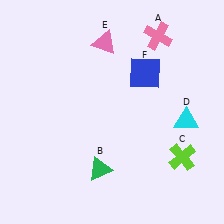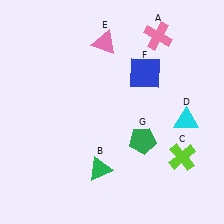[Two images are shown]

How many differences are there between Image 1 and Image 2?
There is 1 difference between the two images.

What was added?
A green pentagon (G) was added in Image 2.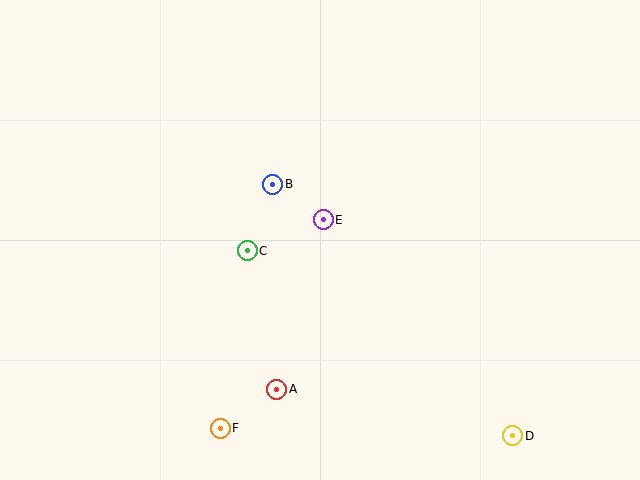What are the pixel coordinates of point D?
Point D is at (513, 436).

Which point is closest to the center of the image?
Point E at (323, 220) is closest to the center.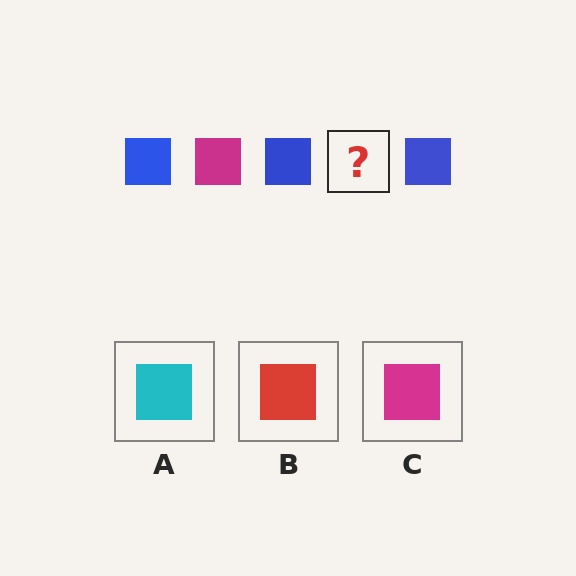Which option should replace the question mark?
Option C.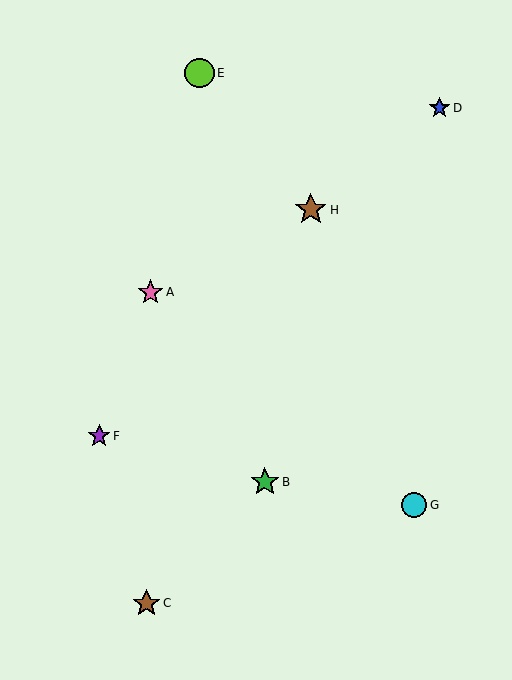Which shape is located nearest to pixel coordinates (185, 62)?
The lime circle (labeled E) at (199, 73) is nearest to that location.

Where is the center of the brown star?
The center of the brown star is at (147, 603).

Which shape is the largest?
The brown star (labeled H) is the largest.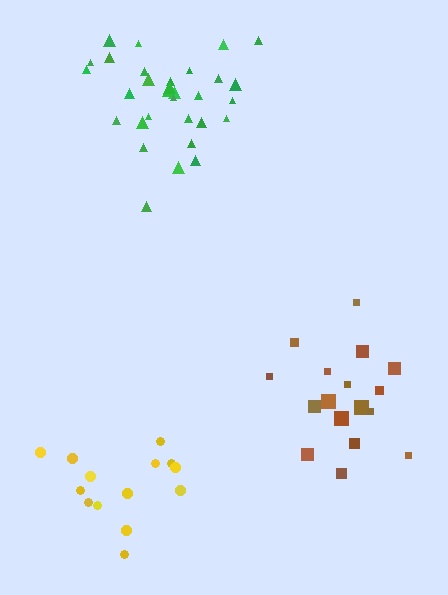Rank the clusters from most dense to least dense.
green, yellow, brown.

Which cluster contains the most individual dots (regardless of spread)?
Green (31).